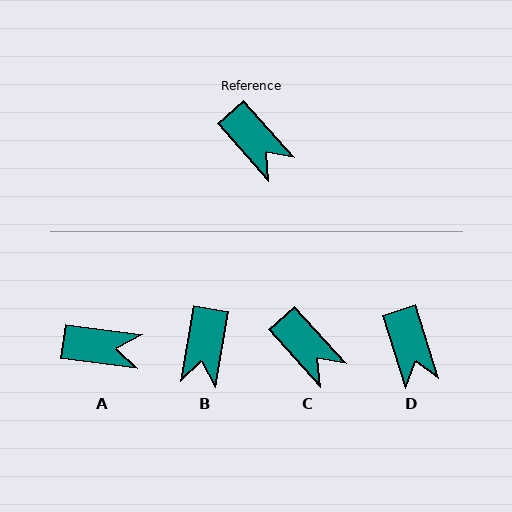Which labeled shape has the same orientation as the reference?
C.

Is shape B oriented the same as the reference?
No, it is off by about 51 degrees.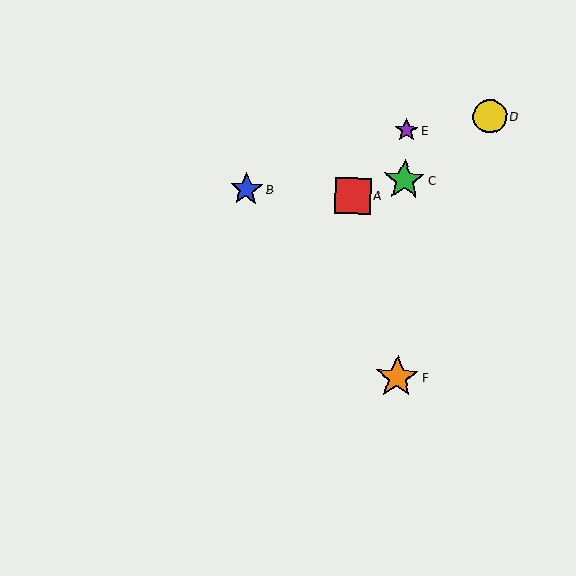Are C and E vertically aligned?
Yes, both are at x≈404.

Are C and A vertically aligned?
No, C is at x≈404 and A is at x≈353.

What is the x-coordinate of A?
Object A is at x≈353.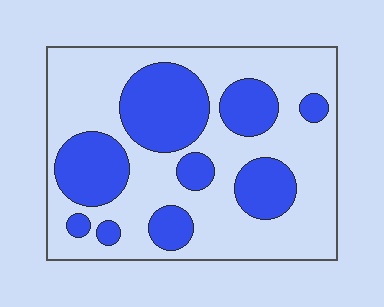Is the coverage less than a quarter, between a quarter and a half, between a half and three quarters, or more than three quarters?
Between a quarter and a half.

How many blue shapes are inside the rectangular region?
9.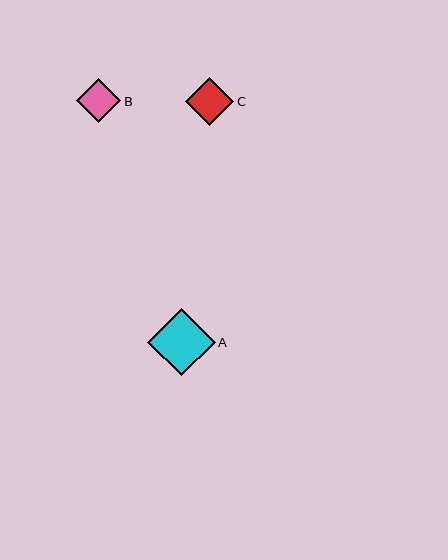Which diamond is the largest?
Diamond A is the largest with a size of approximately 68 pixels.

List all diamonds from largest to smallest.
From largest to smallest: A, C, B.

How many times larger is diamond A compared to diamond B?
Diamond A is approximately 1.5 times the size of diamond B.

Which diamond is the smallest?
Diamond B is the smallest with a size of approximately 44 pixels.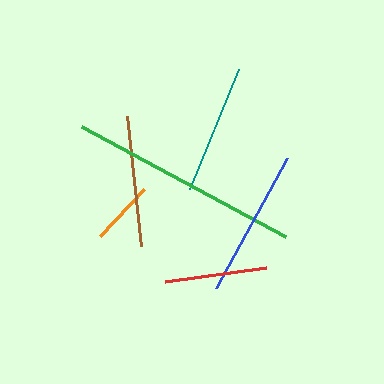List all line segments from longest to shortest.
From longest to shortest: green, blue, brown, teal, red, orange.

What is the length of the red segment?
The red segment is approximately 102 pixels long.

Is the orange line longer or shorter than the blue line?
The blue line is longer than the orange line.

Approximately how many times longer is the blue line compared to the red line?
The blue line is approximately 1.5 times the length of the red line.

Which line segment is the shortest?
The orange line is the shortest at approximately 64 pixels.